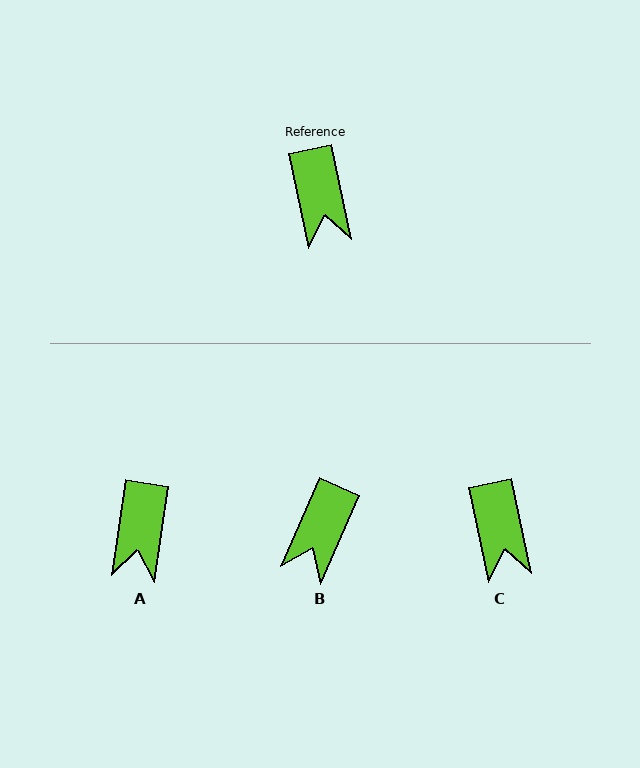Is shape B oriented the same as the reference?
No, it is off by about 36 degrees.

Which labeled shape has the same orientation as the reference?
C.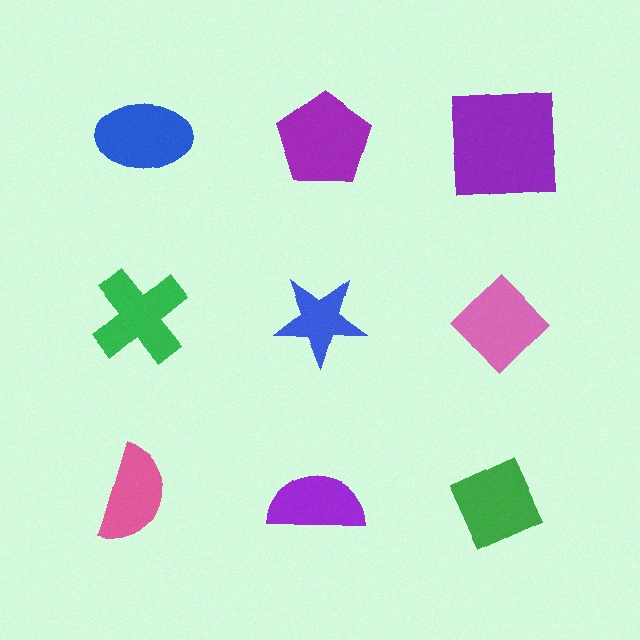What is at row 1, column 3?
A purple square.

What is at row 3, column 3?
A green diamond.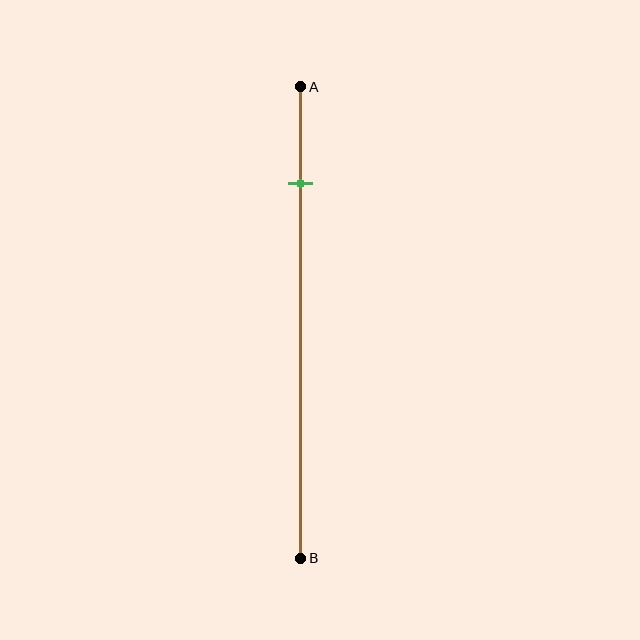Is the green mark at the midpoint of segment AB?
No, the mark is at about 20% from A, not at the 50% midpoint.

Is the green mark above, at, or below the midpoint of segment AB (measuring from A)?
The green mark is above the midpoint of segment AB.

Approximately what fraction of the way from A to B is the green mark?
The green mark is approximately 20% of the way from A to B.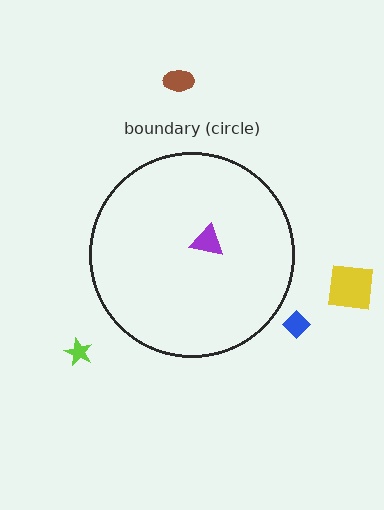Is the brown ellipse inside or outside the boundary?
Outside.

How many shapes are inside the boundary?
1 inside, 4 outside.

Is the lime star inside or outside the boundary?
Outside.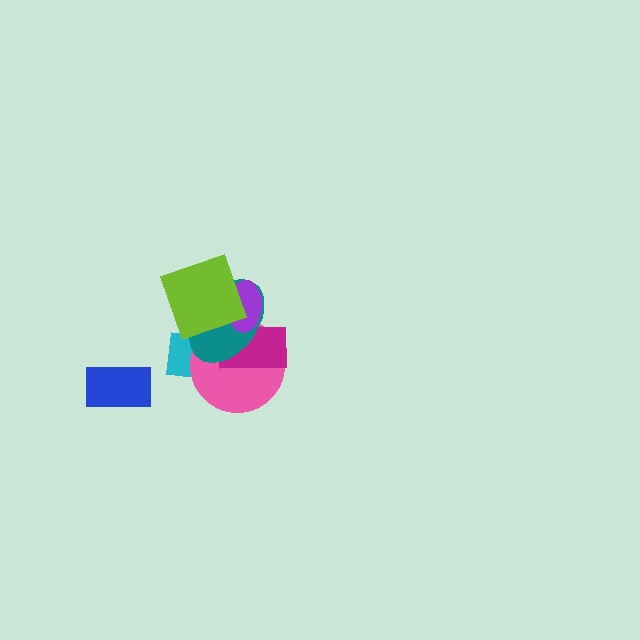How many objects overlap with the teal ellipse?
5 objects overlap with the teal ellipse.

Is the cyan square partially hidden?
Yes, it is partially covered by another shape.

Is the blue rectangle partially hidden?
No, no other shape covers it.